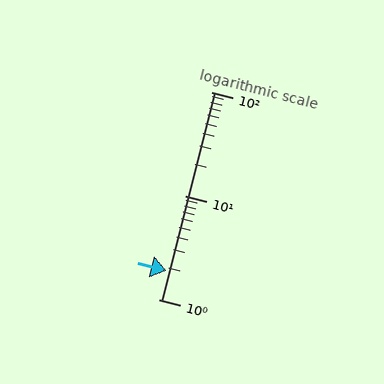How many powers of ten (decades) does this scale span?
The scale spans 2 decades, from 1 to 100.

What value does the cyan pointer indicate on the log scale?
The pointer indicates approximately 1.9.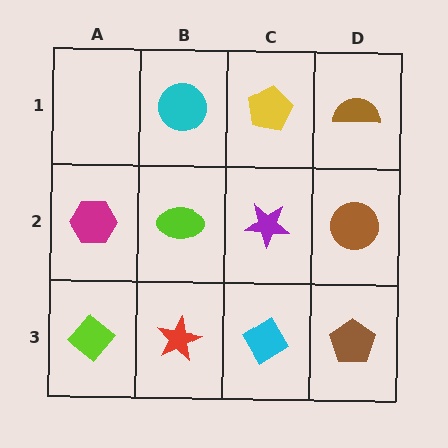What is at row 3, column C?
A cyan diamond.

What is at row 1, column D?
A brown semicircle.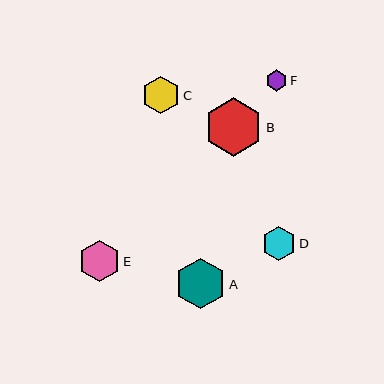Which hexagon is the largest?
Hexagon B is the largest with a size of approximately 59 pixels.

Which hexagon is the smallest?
Hexagon F is the smallest with a size of approximately 21 pixels.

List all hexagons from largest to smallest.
From largest to smallest: B, A, E, C, D, F.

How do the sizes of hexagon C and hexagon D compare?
Hexagon C and hexagon D are approximately the same size.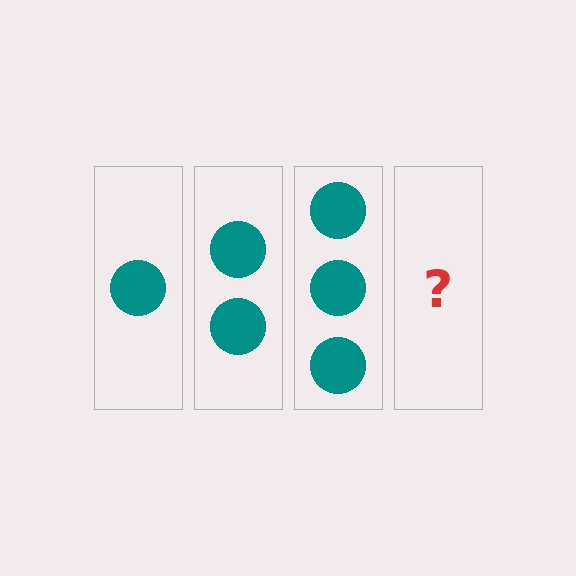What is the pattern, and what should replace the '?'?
The pattern is that each step adds one more circle. The '?' should be 4 circles.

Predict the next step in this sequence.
The next step is 4 circles.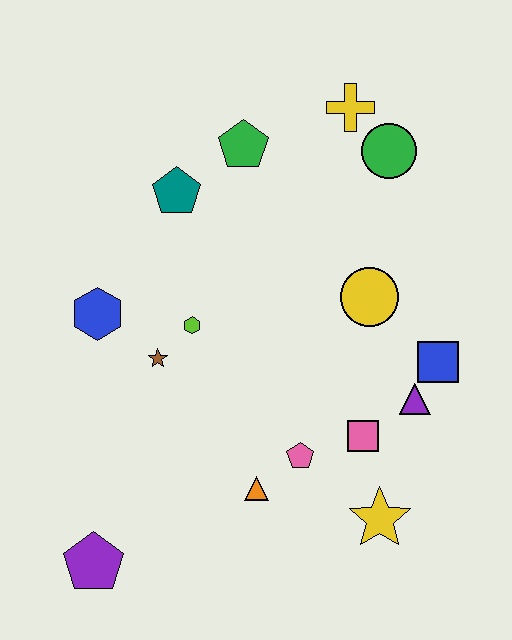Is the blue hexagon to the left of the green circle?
Yes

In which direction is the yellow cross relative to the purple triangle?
The yellow cross is above the purple triangle.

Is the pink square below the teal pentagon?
Yes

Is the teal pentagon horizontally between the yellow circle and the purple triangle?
No